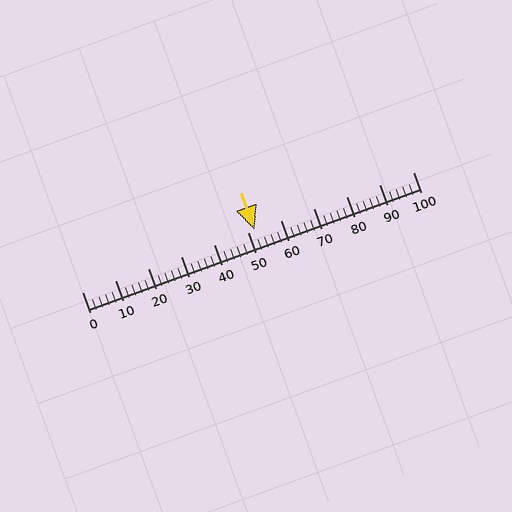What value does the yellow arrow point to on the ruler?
The yellow arrow points to approximately 52.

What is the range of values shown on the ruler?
The ruler shows values from 0 to 100.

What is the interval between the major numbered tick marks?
The major tick marks are spaced 10 units apart.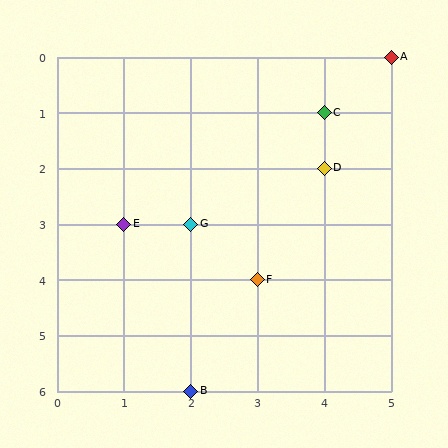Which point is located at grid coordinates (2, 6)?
Point B is at (2, 6).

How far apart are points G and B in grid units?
Points G and B are 3 rows apart.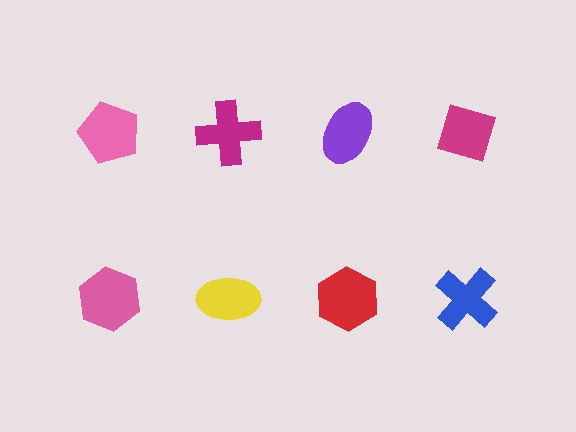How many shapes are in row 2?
4 shapes.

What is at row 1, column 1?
A pink pentagon.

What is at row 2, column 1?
A pink hexagon.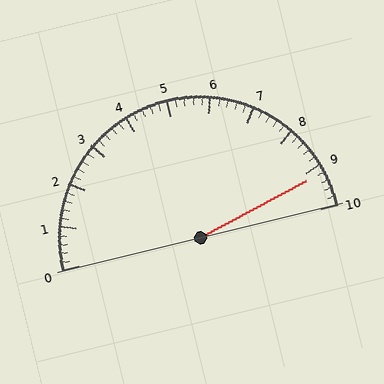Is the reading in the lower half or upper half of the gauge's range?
The reading is in the upper half of the range (0 to 10).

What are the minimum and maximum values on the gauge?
The gauge ranges from 0 to 10.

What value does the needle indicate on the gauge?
The needle indicates approximately 9.2.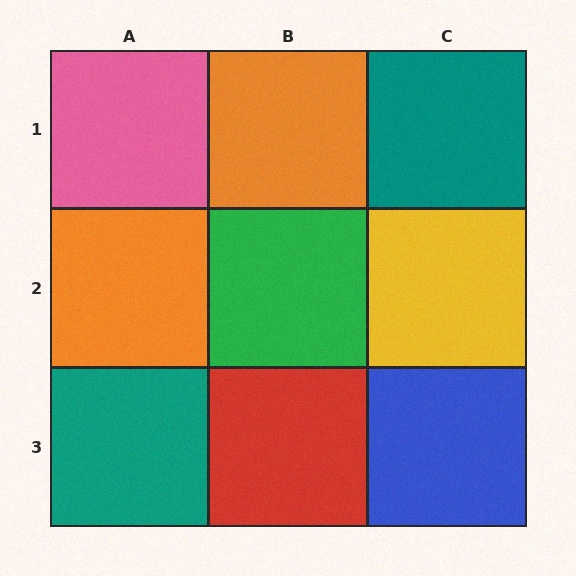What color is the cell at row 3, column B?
Red.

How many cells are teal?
2 cells are teal.